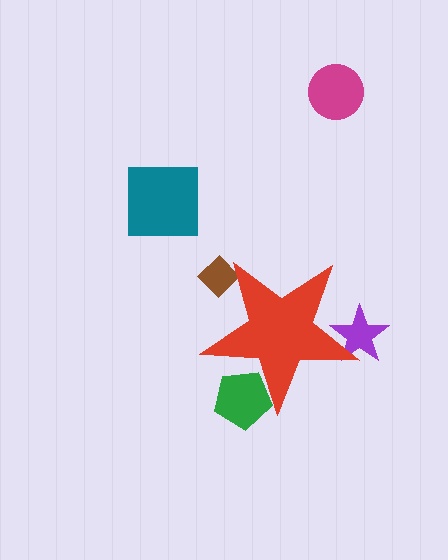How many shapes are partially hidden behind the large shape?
3 shapes are partially hidden.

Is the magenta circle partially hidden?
No, the magenta circle is fully visible.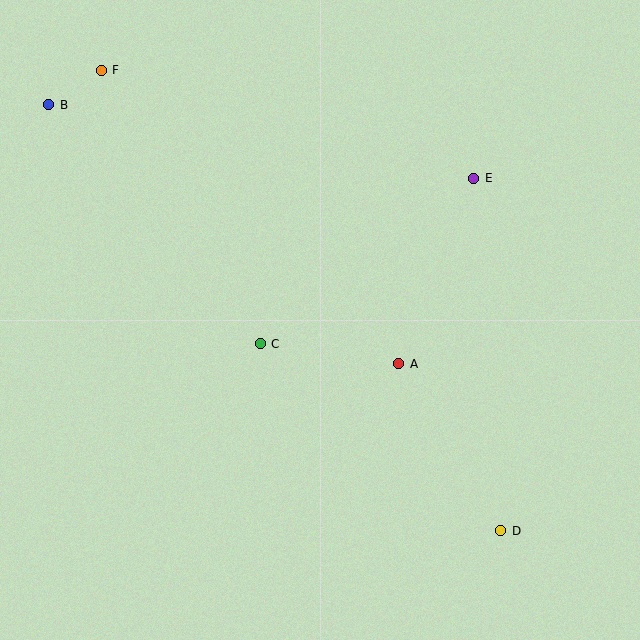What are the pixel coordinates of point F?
Point F is at (101, 70).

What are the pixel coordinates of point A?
Point A is at (399, 364).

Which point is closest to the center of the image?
Point C at (260, 344) is closest to the center.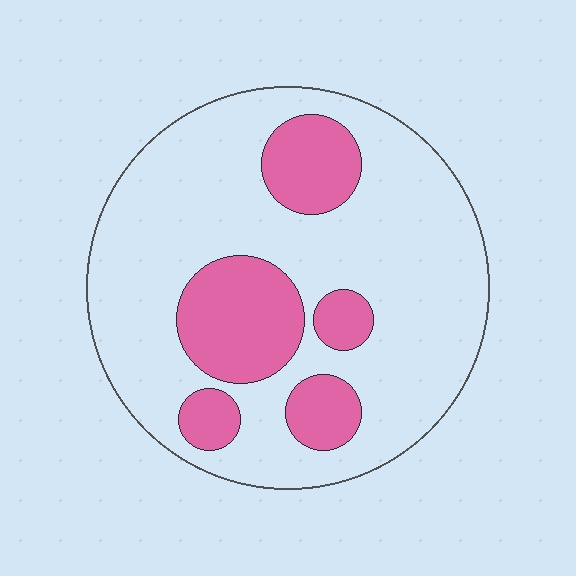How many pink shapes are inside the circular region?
5.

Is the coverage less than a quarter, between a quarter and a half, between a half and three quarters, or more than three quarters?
Less than a quarter.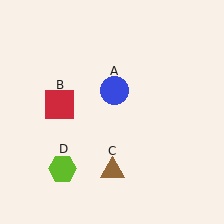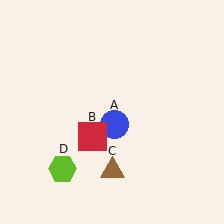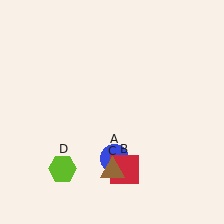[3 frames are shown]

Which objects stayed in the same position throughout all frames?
Brown triangle (object C) and lime hexagon (object D) remained stationary.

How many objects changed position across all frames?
2 objects changed position: blue circle (object A), red square (object B).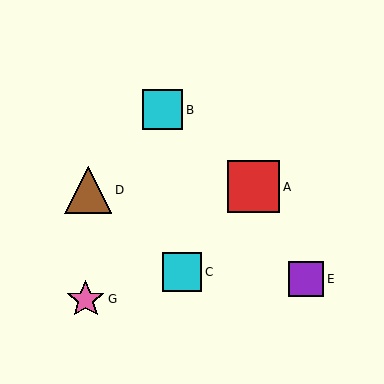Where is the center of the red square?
The center of the red square is at (253, 187).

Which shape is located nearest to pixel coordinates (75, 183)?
The brown triangle (labeled D) at (88, 190) is nearest to that location.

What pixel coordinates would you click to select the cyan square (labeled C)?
Click at (182, 272) to select the cyan square C.